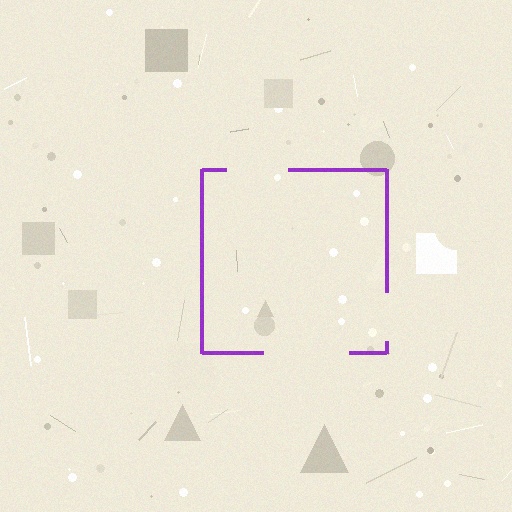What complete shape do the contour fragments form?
The contour fragments form a square.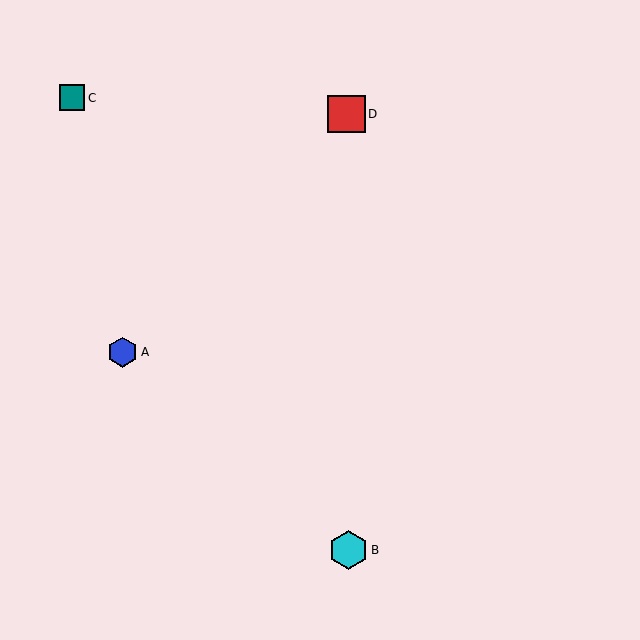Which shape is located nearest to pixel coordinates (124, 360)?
The blue hexagon (labeled A) at (123, 352) is nearest to that location.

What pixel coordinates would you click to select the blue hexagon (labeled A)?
Click at (123, 352) to select the blue hexagon A.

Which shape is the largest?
The cyan hexagon (labeled B) is the largest.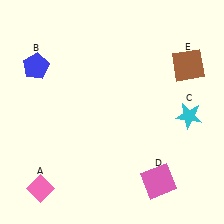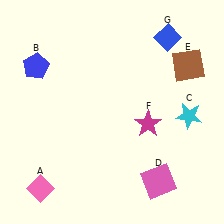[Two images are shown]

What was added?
A magenta star (F), a blue diamond (G) were added in Image 2.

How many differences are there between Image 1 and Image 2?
There are 2 differences between the two images.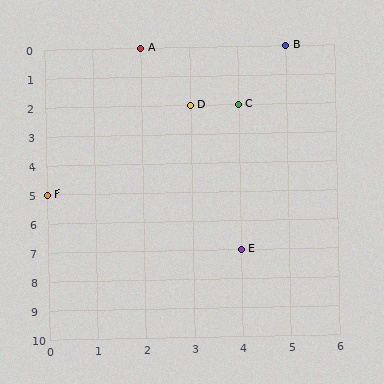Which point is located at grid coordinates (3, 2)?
Point D is at (3, 2).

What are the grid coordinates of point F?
Point F is at grid coordinates (0, 5).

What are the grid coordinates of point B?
Point B is at grid coordinates (5, 0).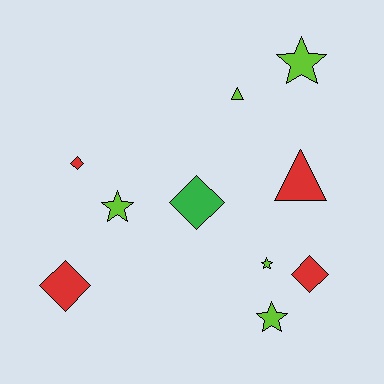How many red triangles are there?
There is 1 red triangle.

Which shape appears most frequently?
Diamond, with 4 objects.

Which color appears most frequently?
Lime, with 5 objects.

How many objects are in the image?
There are 10 objects.